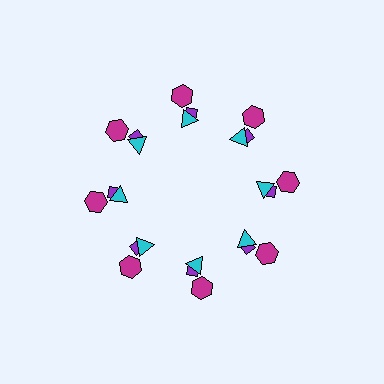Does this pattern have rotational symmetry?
Yes, this pattern has 8-fold rotational symmetry. It looks the same after rotating 45 degrees around the center.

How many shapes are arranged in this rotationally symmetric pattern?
There are 24 shapes, arranged in 8 groups of 3.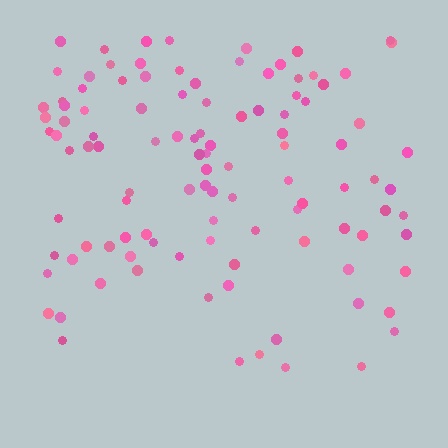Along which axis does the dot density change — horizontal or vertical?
Vertical.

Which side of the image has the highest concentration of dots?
The top.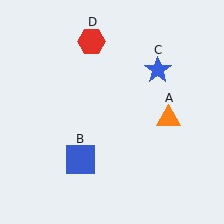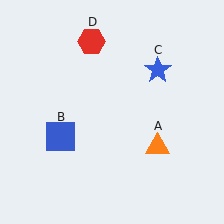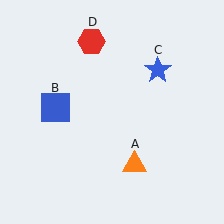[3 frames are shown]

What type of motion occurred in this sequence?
The orange triangle (object A), blue square (object B) rotated clockwise around the center of the scene.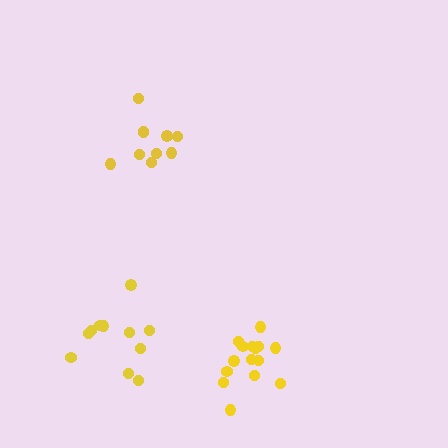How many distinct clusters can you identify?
There are 3 distinct clusters.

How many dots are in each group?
Group 1: 10 dots, Group 2: 15 dots, Group 3: 11 dots (36 total).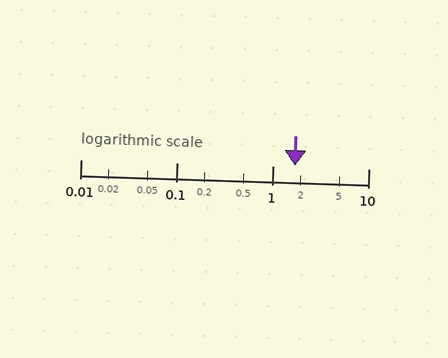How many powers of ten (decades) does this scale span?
The scale spans 3 decades, from 0.01 to 10.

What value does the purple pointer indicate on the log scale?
The pointer indicates approximately 1.7.